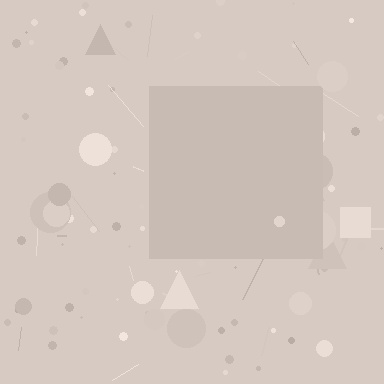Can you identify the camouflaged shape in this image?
The camouflaged shape is a square.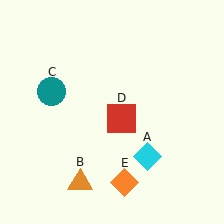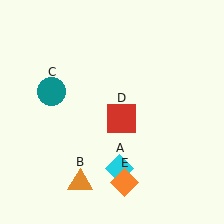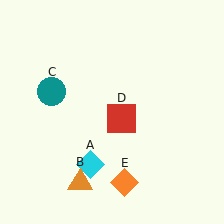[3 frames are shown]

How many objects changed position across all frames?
1 object changed position: cyan diamond (object A).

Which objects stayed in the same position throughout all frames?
Orange triangle (object B) and teal circle (object C) and red square (object D) and orange diamond (object E) remained stationary.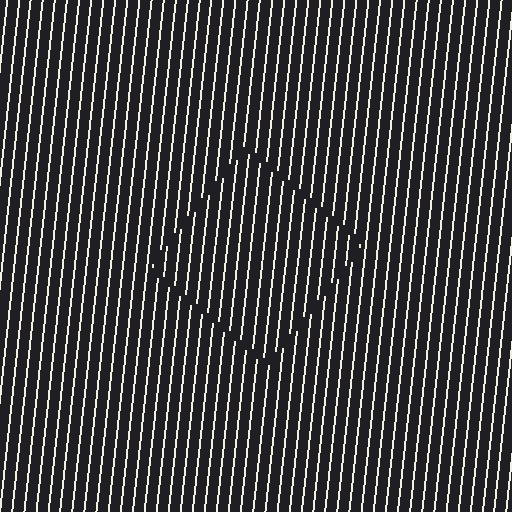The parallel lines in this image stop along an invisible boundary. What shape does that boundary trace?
An illusory square. The interior of the shape contains the same grating, shifted by half a period — the contour is defined by the phase discontinuity where line-ends from the inner and outer gratings abut.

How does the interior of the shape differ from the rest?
The interior of the shape contains the same grating, shifted by half a period — the contour is defined by the phase discontinuity where line-ends from the inner and outer gratings abut.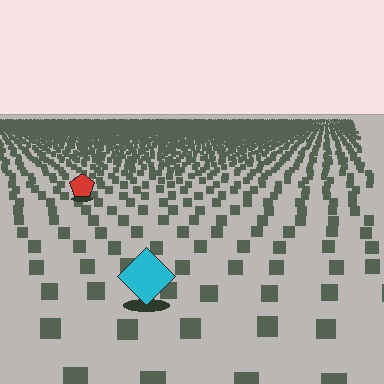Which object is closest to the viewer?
The cyan diamond is closest. The texture marks near it are larger and more spread out.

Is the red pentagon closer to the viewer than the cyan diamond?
No. The cyan diamond is closer — you can tell from the texture gradient: the ground texture is coarser near it.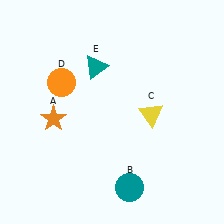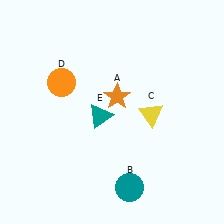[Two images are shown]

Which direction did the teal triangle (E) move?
The teal triangle (E) moved down.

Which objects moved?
The objects that moved are: the orange star (A), the teal triangle (E).